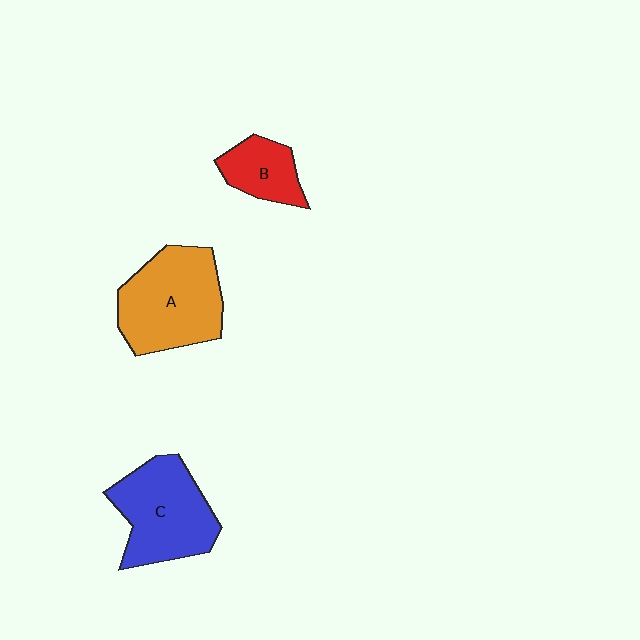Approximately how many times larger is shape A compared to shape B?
Approximately 2.2 times.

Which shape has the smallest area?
Shape B (red).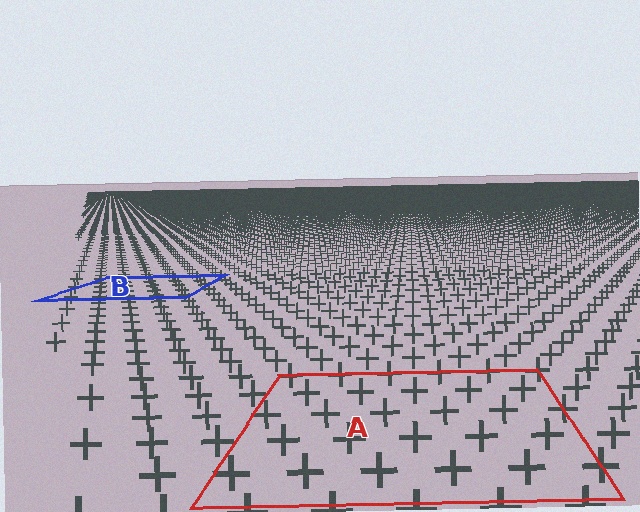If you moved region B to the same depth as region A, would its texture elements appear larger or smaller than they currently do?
They would appear larger. At a closer depth, the same texture elements are projected at a bigger on-screen size.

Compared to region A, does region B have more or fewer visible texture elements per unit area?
Region B has more texture elements per unit area — they are packed more densely because it is farther away.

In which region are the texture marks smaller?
The texture marks are smaller in region B, because it is farther away.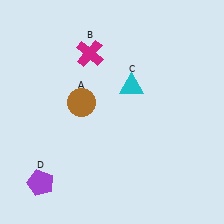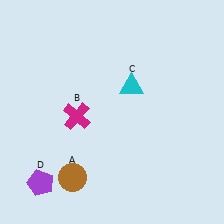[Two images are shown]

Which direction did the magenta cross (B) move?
The magenta cross (B) moved down.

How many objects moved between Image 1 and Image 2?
2 objects moved between the two images.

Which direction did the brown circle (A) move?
The brown circle (A) moved down.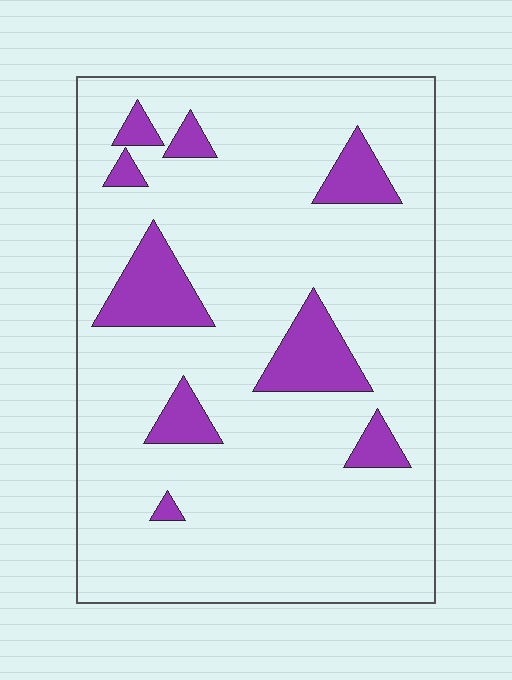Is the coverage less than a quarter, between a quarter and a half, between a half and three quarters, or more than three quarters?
Less than a quarter.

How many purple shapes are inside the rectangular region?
9.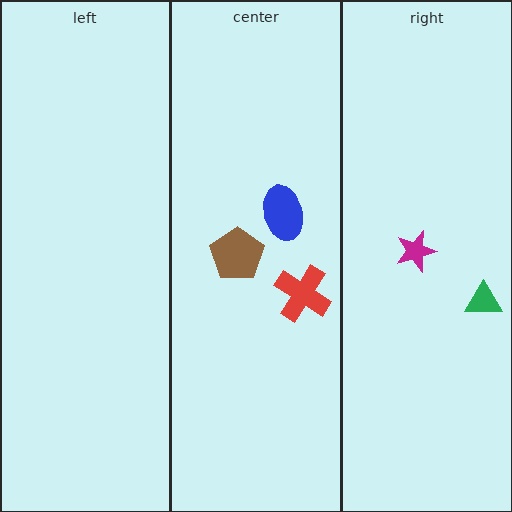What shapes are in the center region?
The red cross, the brown pentagon, the blue ellipse.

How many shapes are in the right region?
2.